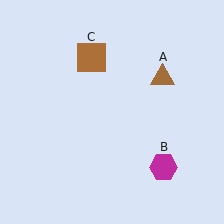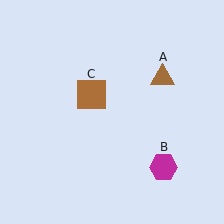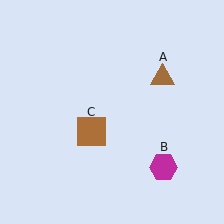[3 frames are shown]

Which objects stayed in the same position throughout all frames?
Brown triangle (object A) and magenta hexagon (object B) remained stationary.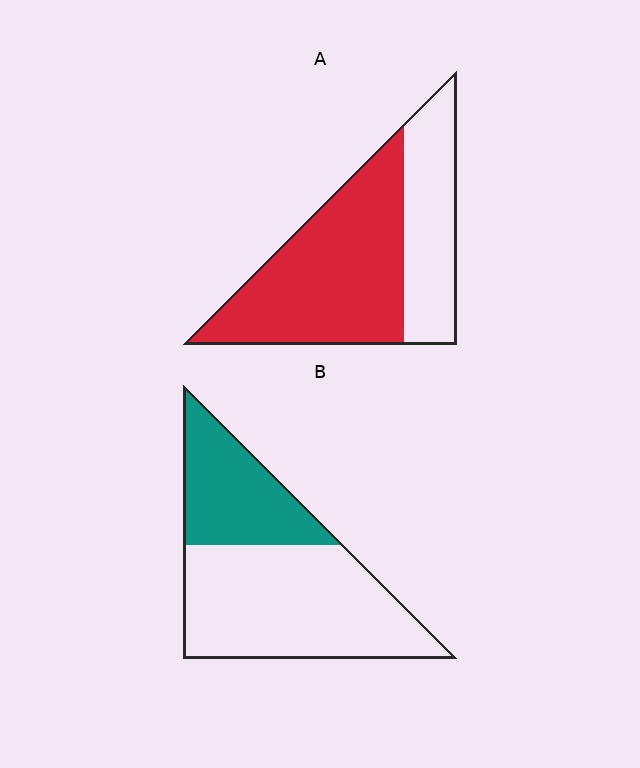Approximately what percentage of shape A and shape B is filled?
A is approximately 65% and B is approximately 35%.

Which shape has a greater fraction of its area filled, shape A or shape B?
Shape A.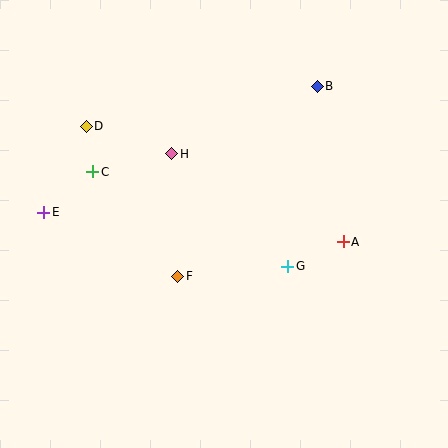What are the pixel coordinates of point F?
Point F is at (178, 276).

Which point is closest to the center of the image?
Point F at (178, 276) is closest to the center.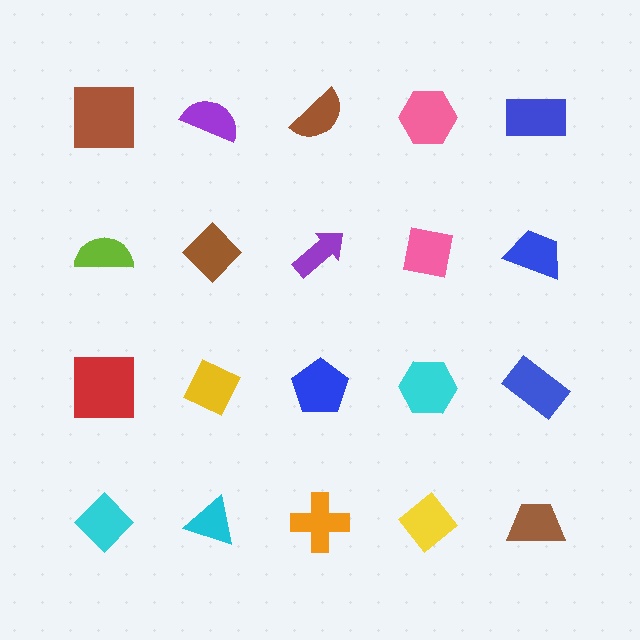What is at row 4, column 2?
A cyan triangle.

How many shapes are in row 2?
5 shapes.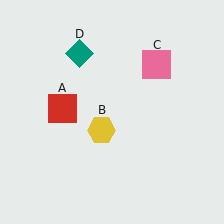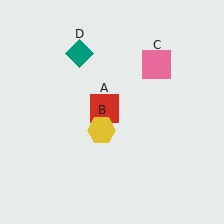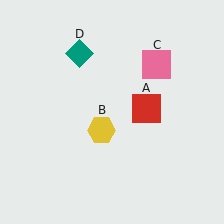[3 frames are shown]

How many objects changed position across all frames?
1 object changed position: red square (object A).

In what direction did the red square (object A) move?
The red square (object A) moved right.